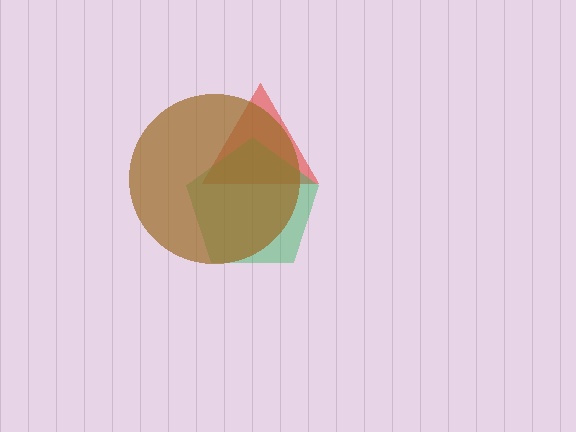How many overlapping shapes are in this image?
There are 3 overlapping shapes in the image.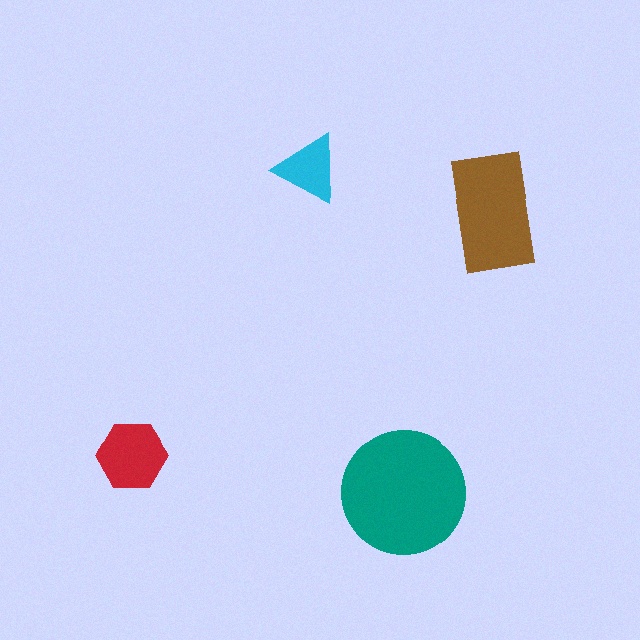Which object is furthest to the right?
The brown rectangle is rightmost.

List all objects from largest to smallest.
The teal circle, the brown rectangle, the red hexagon, the cyan triangle.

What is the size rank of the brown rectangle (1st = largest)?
2nd.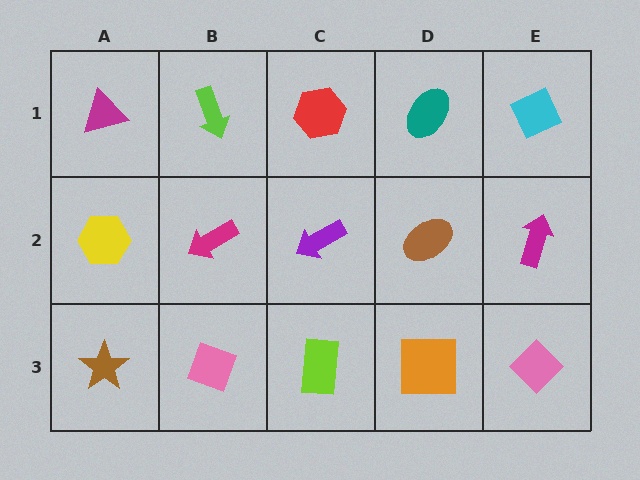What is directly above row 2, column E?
A cyan diamond.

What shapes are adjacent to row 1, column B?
A magenta arrow (row 2, column B), a magenta triangle (row 1, column A), a red hexagon (row 1, column C).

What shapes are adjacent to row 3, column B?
A magenta arrow (row 2, column B), a brown star (row 3, column A), a lime rectangle (row 3, column C).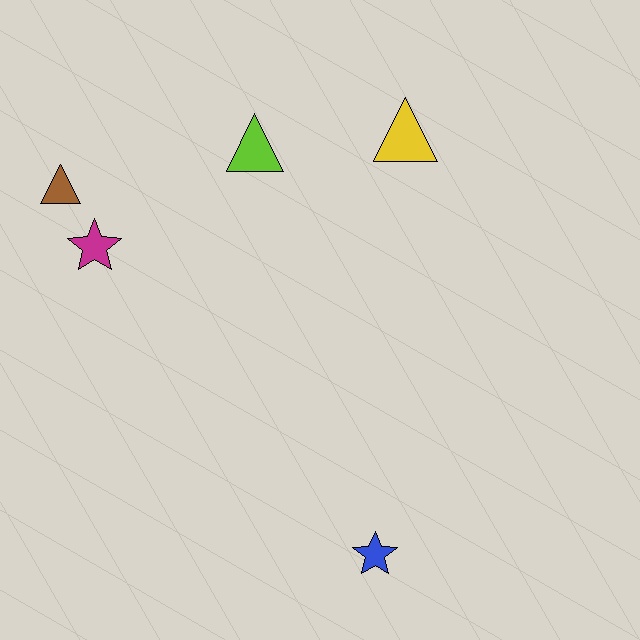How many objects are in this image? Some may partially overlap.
There are 5 objects.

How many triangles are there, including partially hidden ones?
There are 3 triangles.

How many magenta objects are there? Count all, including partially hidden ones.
There is 1 magenta object.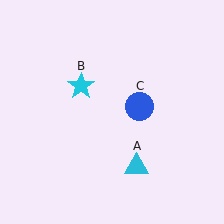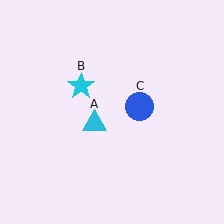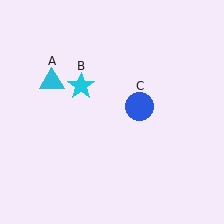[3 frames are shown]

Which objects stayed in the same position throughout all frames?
Cyan star (object B) and blue circle (object C) remained stationary.